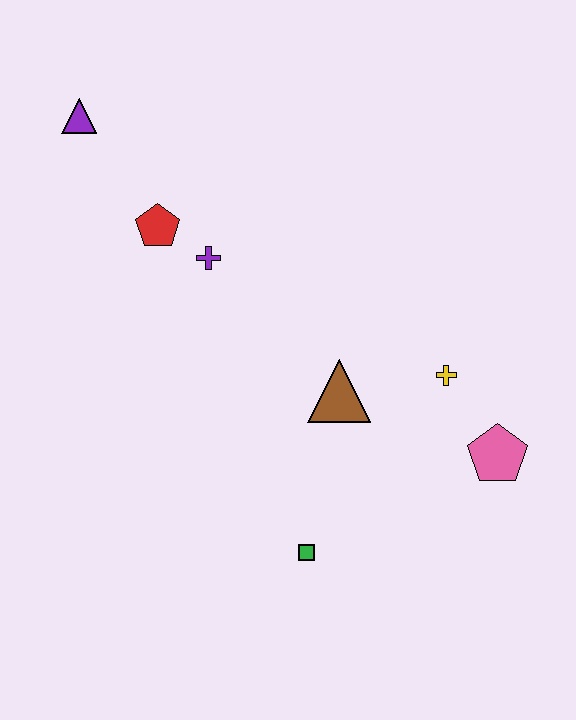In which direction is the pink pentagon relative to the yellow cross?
The pink pentagon is below the yellow cross.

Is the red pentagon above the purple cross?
Yes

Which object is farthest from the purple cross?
The pink pentagon is farthest from the purple cross.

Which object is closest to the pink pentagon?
The yellow cross is closest to the pink pentagon.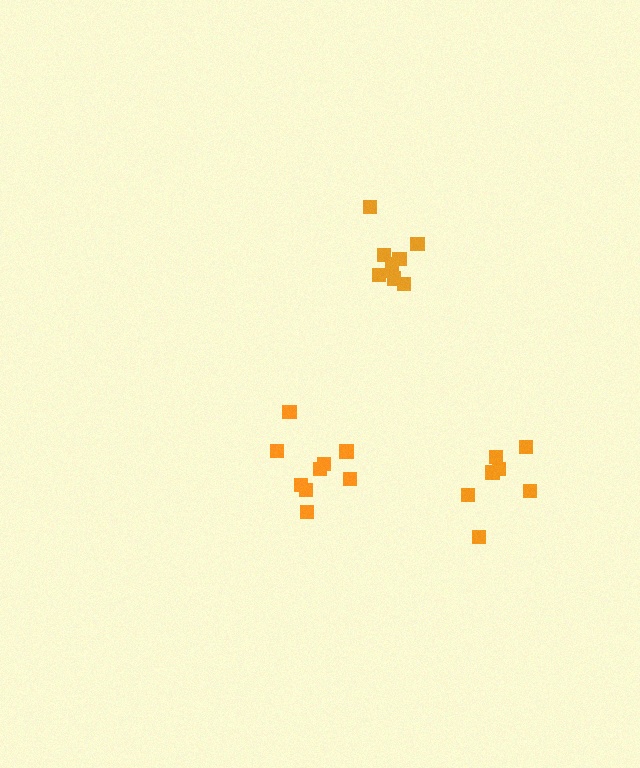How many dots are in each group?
Group 1: 9 dots, Group 2: 9 dots, Group 3: 7 dots (25 total).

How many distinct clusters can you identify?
There are 3 distinct clusters.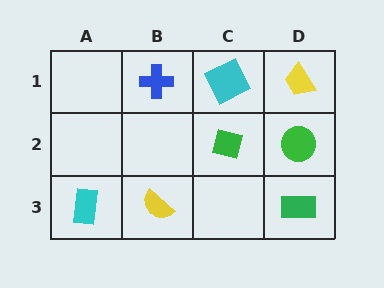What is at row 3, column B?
A yellow semicircle.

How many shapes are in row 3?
3 shapes.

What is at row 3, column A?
A cyan rectangle.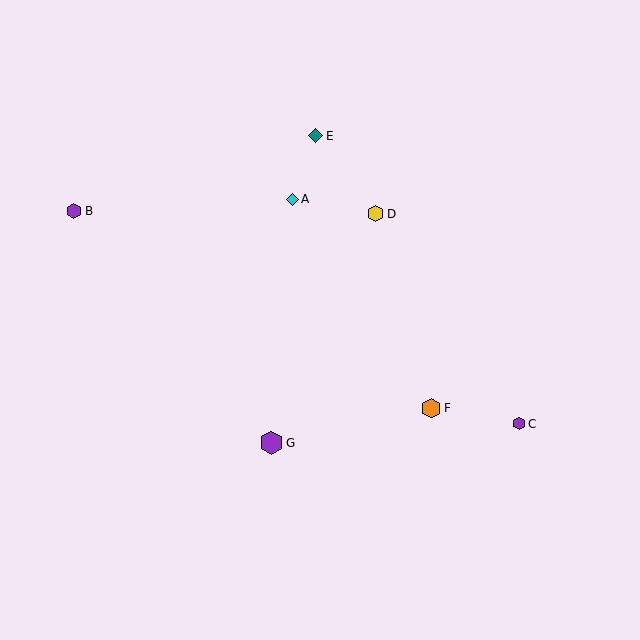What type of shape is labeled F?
Shape F is an orange hexagon.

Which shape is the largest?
The purple hexagon (labeled G) is the largest.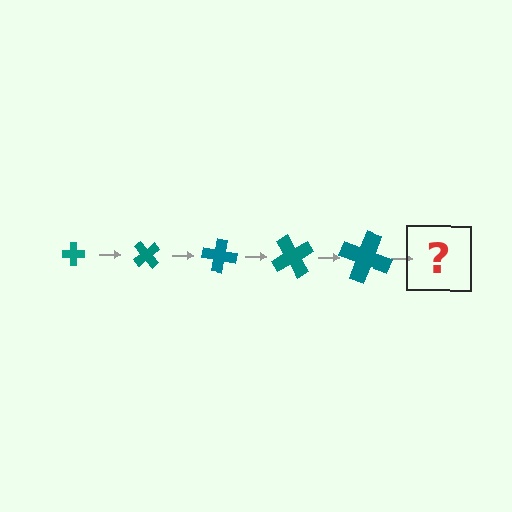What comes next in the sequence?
The next element should be a cross, larger than the previous one and rotated 250 degrees from the start.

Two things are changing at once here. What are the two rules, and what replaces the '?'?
The two rules are that the cross grows larger each step and it rotates 50 degrees each step. The '?' should be a cross, larger than the previous one and rotated 250 degrees from the start.